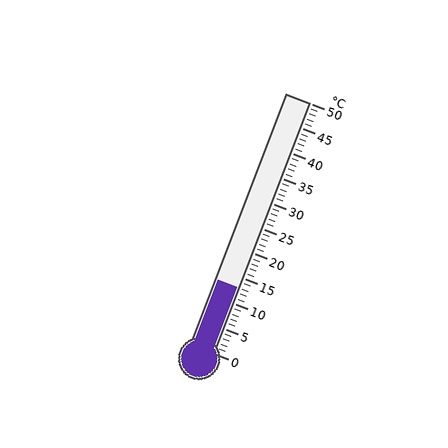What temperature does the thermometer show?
The thermometer shows approximately 13°C.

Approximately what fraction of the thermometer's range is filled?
The thermometer is filled to approximately 25% of its range.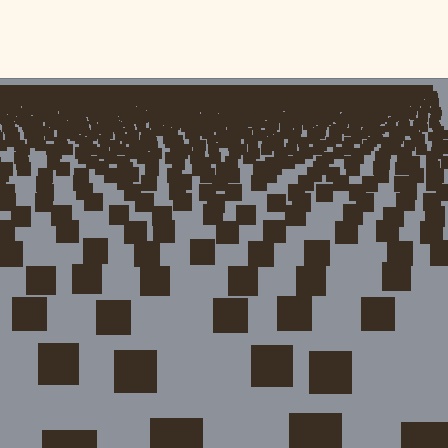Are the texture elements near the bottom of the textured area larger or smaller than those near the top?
Larger. Near the bottom, elements are closer to the viewer and appear at a bigger on-screen size.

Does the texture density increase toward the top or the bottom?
Density increases toward the top.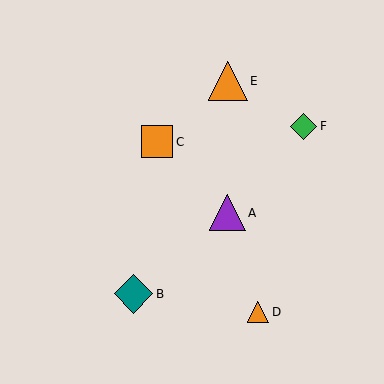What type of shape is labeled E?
Shape E is an orange triangle.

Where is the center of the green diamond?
The center of the green diamond is at (304, 126).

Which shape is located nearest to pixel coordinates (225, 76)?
The orange triangle (labeled E) at (228, 81) is nearest to that location.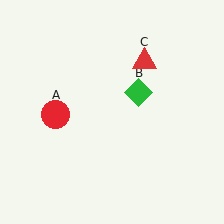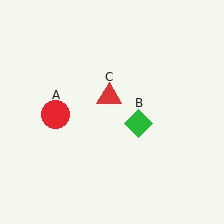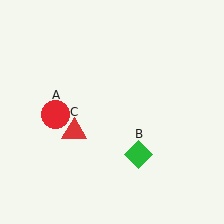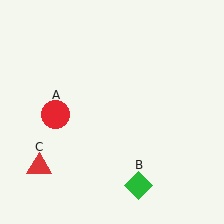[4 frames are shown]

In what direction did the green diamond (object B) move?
The green diamond (object B) moved down.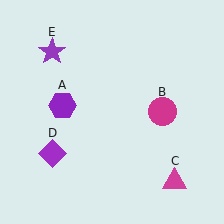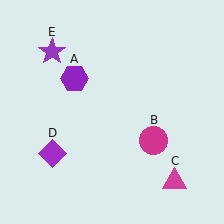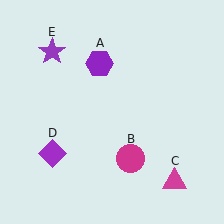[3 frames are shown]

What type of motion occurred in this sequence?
The purple hexagon (object A), magenta circle (object B) rotated clockwise around the center of the scene.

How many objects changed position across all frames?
2 objects changed position: purple hexagon (object A), magenta circle (object B).